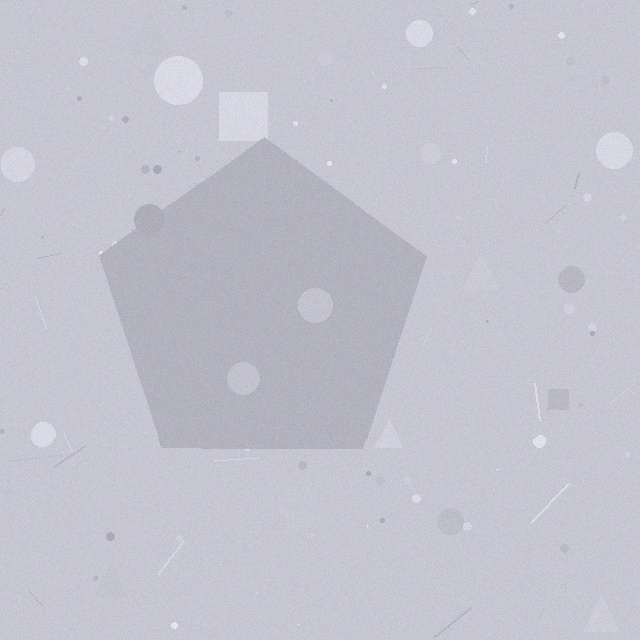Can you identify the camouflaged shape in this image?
The camouflaged shape is a pentagon.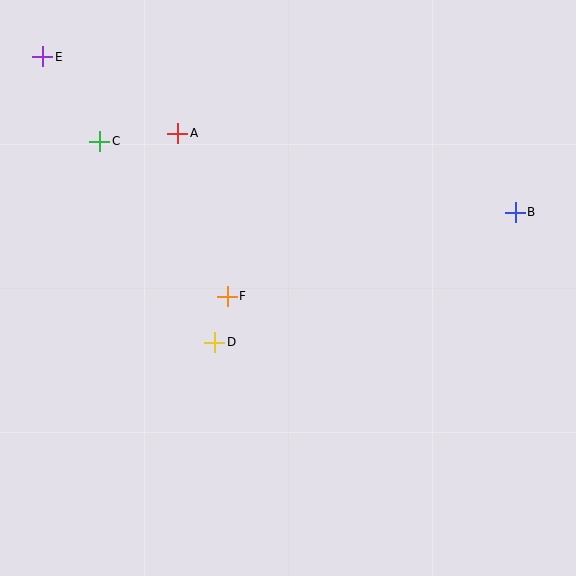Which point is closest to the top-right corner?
Point B is closest to the top-right corner.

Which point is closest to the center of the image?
Point F at (227, 296) is closest to the center.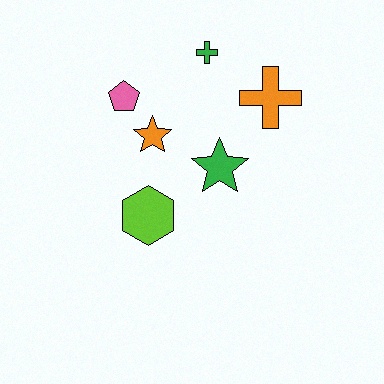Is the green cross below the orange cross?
No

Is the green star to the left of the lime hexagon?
No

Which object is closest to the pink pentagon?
The orange star is closest to the pink pentagon.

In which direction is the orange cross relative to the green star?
The orange cross is above the green star.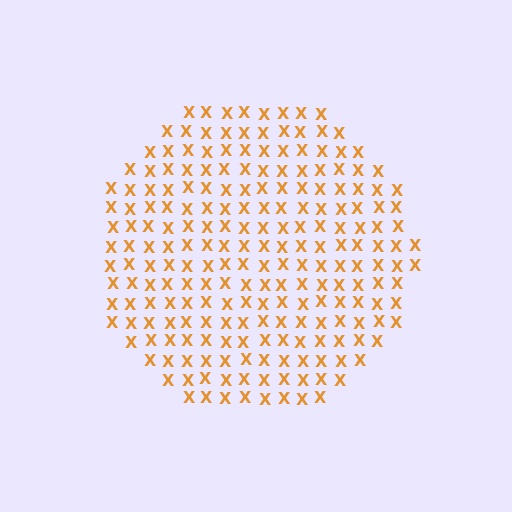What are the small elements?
The small elements are letter X's.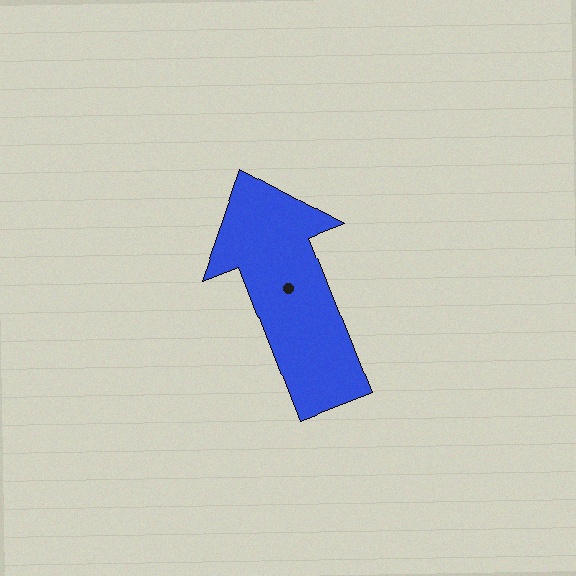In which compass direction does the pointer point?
North.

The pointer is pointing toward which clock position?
Roughly 11 o'clock.